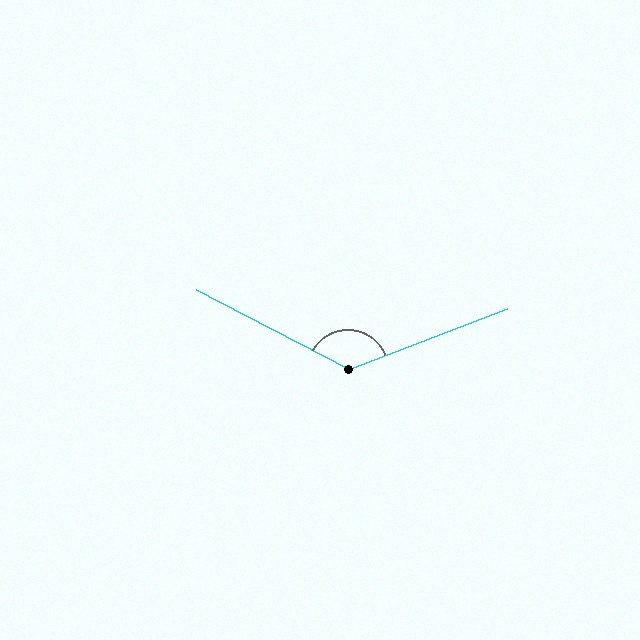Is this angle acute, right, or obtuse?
It is obtuse.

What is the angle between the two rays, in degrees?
Approximately 132 degrees.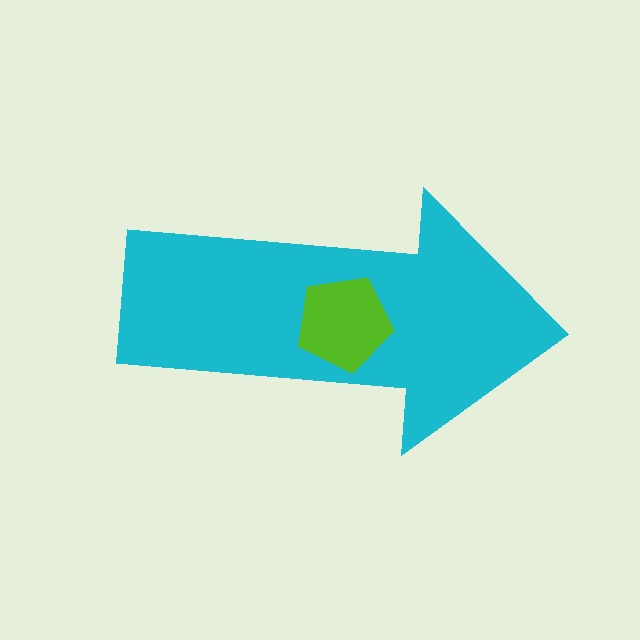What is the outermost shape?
The cyan arrow.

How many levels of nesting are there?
2.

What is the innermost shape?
The lime pentagon.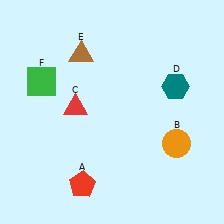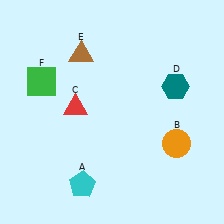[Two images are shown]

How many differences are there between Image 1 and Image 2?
There is 1 difference between the two images.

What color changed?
The pentagon (A) changed from red in Image 1 to cyan in Image 2.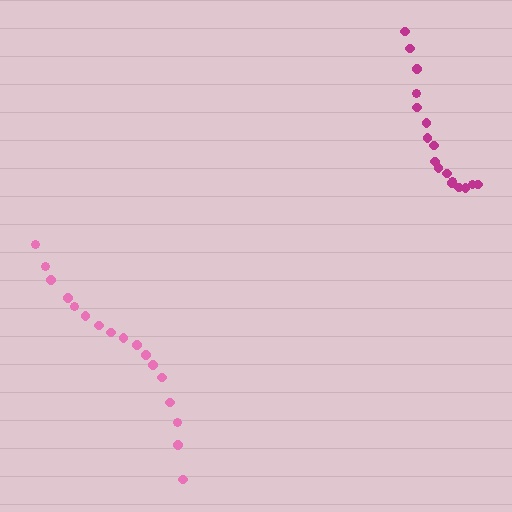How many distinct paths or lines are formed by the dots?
There are 2 distinct paths.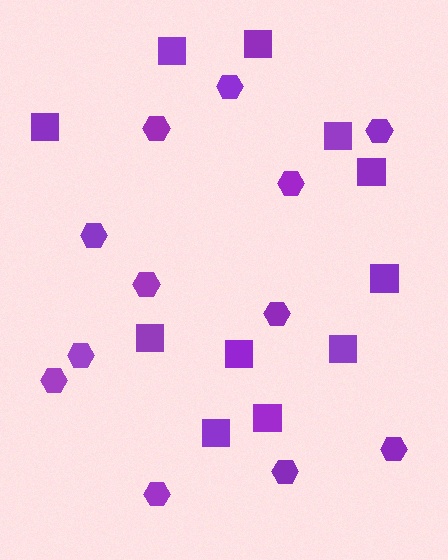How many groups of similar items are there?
There are 2 groups: one group of hexagons (12) and one group of squares (11).